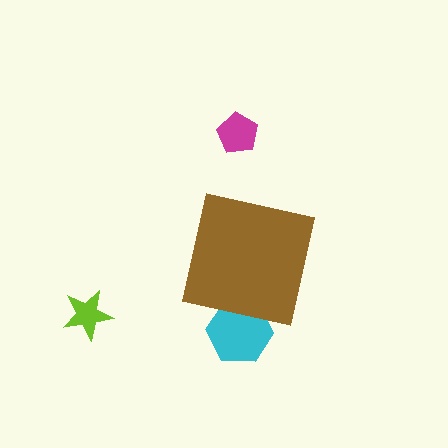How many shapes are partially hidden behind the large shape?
1 shape is partially hidden.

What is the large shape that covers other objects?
A brown square.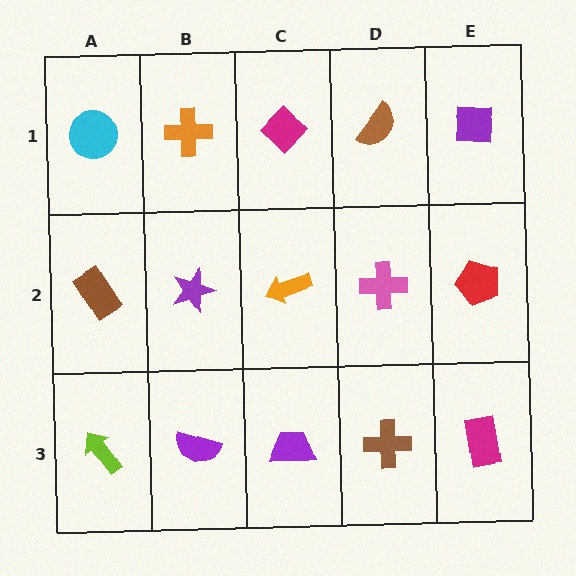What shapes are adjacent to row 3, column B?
A purple star (row 2, column B), a lime arrow (row 3, column A), a purple trapezoid (row 3, column C).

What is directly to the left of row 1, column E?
A brown semicircle.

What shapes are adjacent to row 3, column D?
A pink cross (row 2, column D), a purple trapezoid (row 3, column C), a magenta rectangle (row 3, column E).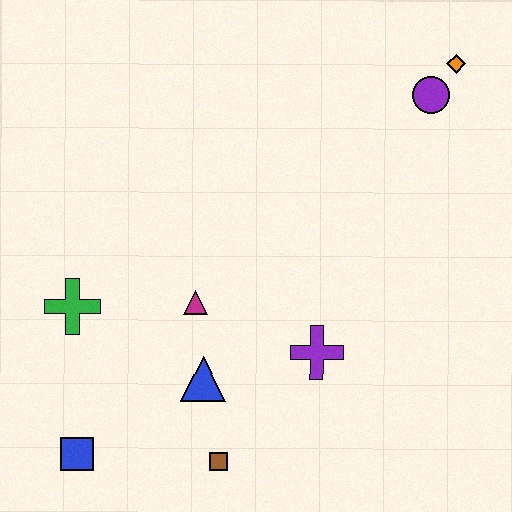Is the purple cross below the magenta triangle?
Yes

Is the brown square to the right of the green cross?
Yes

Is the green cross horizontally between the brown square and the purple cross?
No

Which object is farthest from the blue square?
The orange diamond is farthest from the blue square.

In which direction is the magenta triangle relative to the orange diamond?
The magenta triangle is to the left of the orange diamond.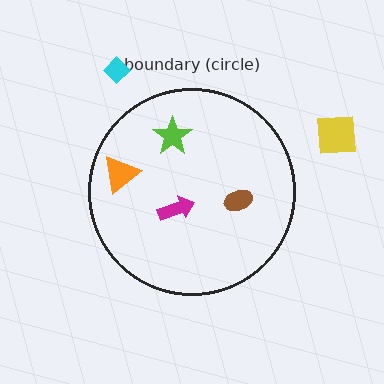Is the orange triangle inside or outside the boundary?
Inside.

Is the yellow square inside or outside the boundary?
Outside.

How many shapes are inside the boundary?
4 inside, 2 outside.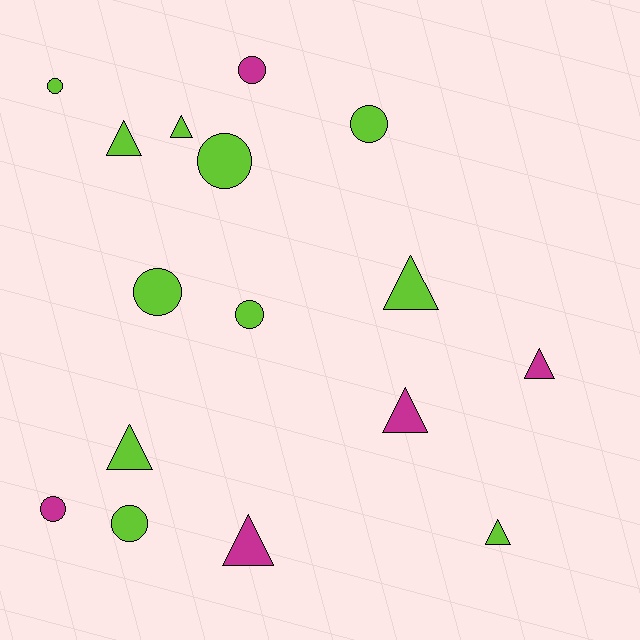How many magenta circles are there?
There are 2 magenta circles.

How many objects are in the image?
There are 16 objects.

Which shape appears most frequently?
Circle, with 8 objects.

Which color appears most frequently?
Lime, with 11 objects.